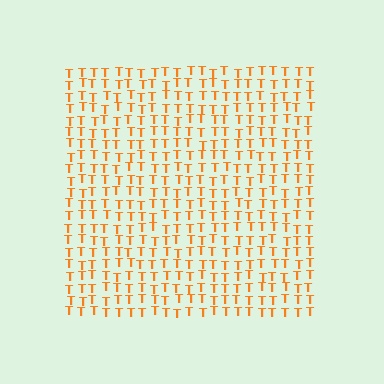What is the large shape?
The large shape is a square.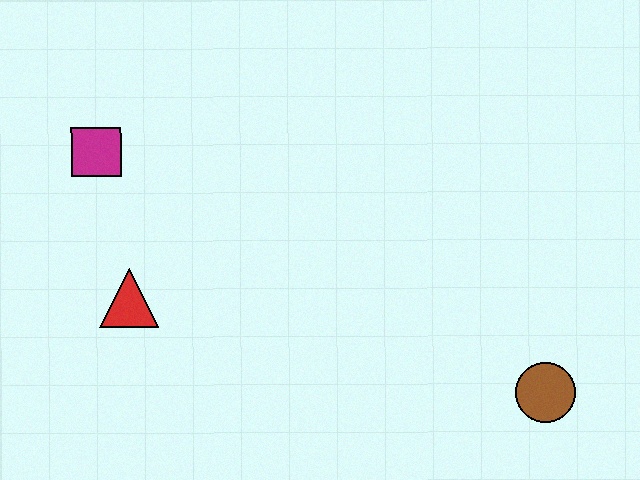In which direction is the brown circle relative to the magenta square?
The brown circle is to the right of the magenta square.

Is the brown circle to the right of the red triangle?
Yes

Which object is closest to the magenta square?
The red triangle is closest to the magenta square.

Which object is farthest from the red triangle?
The brown circle is farthest from the red triangle.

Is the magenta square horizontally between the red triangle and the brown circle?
No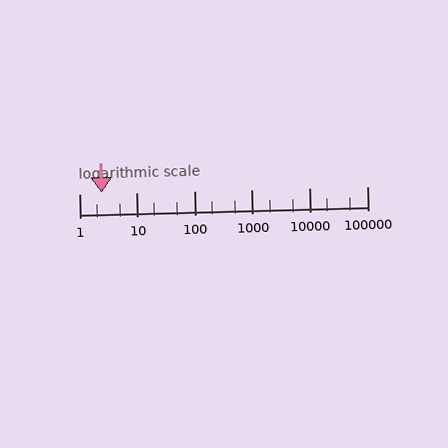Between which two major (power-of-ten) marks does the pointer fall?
The pointer is between 1 and 10.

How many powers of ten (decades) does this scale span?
The scale spans 5 decades, from 1 to 100000.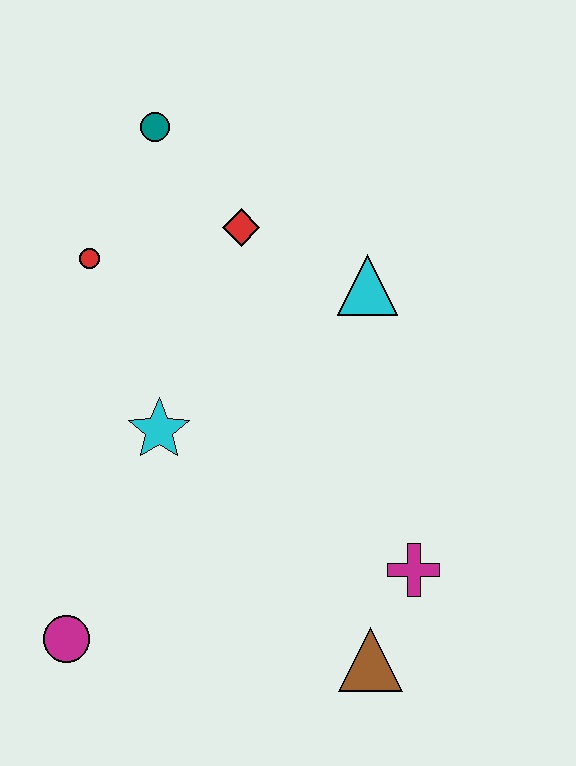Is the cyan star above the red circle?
No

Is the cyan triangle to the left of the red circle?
No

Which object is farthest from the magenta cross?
The teal circle is farthest from the magenta cross.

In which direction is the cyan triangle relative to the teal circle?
The cyan triangle is to the right of the teal circle.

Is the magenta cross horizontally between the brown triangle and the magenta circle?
No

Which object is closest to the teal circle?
The red diamond is closest to the teal circle.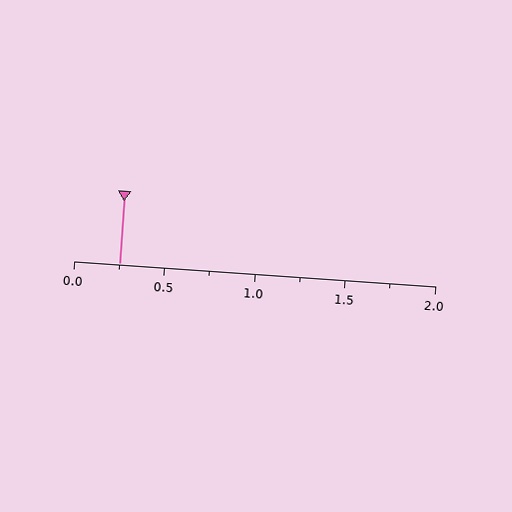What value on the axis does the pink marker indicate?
The marker indicates approximately 0.25.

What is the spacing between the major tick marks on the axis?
The major ticks are spaced 0.5 apart.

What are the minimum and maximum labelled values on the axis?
The axis runs from 0.0 to 2.0.